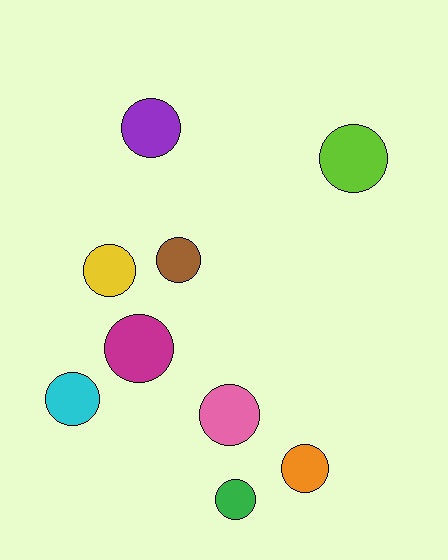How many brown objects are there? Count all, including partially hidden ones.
There is 1 brown object.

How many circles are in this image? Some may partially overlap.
There are 9 circles.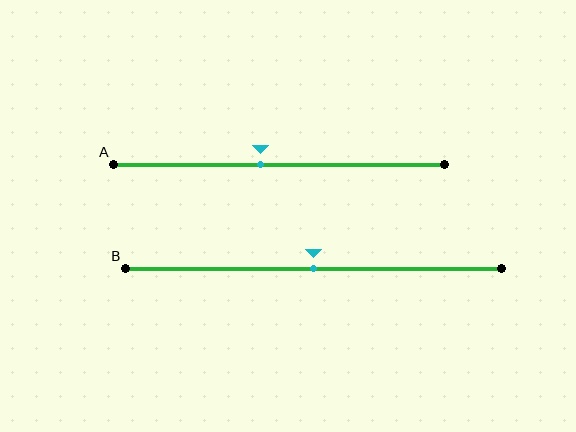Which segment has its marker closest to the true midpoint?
Segment B has its marker closest to the true midpoint.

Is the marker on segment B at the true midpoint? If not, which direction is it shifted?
Yes, the marker on segment B is at the true midpoint.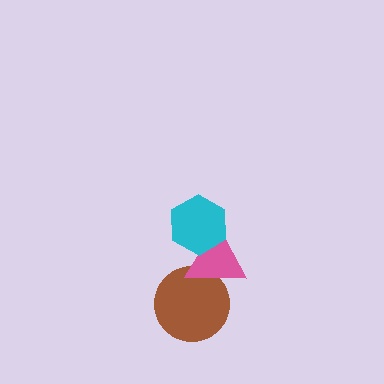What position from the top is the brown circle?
The brown circle is 3rd from the top.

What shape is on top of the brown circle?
The pink triangle is on top of the brown circle.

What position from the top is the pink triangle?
The pink triangle is 2nd from the top.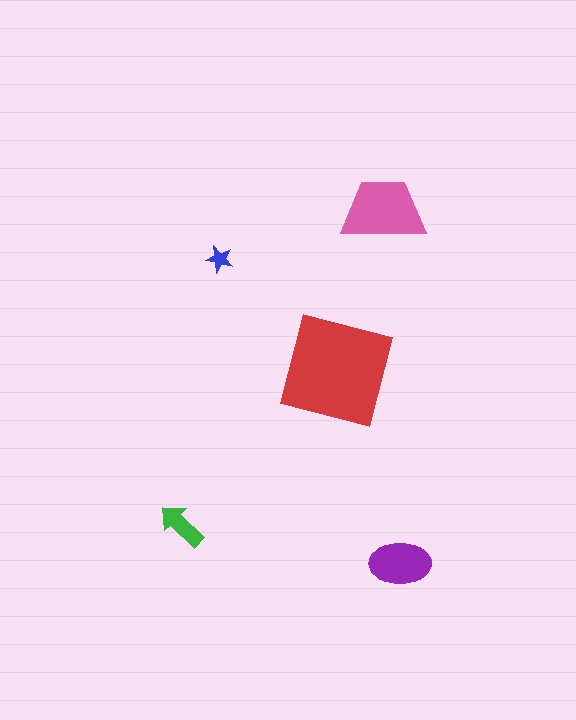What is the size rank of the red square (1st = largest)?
1st.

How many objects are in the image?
There are 5 objects in the image.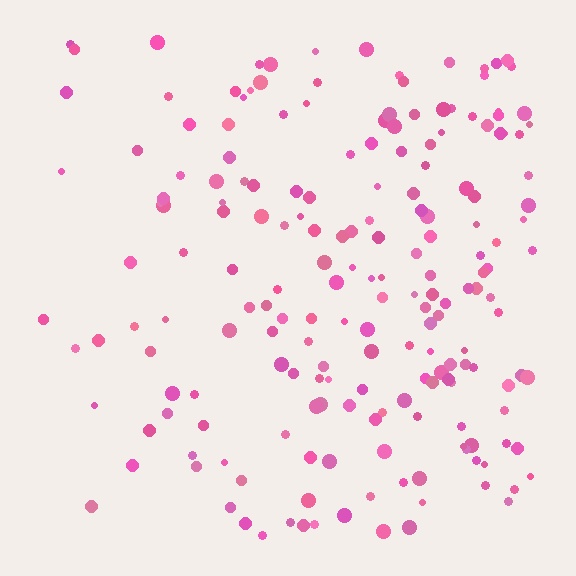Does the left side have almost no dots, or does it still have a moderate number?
Still a moderate number, just noticeably fewer than the right.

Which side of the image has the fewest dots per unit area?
The left.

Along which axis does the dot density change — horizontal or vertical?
Horizontal.